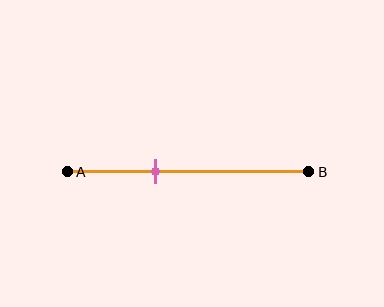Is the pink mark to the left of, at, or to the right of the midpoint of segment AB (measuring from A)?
The pink mark is to the left of the midpoint of segment AB.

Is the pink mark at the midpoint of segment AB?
No, the mark is at about 35% from A, not at the 50% midpoint.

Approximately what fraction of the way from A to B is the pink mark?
The pink mark is approximately 35% of the way from A to B.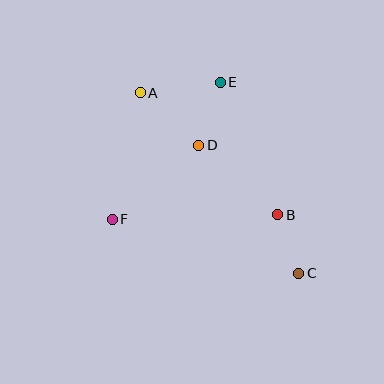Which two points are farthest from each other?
Points A and C are farthest from each other.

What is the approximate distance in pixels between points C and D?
The distance between C and D is approximately 162 pixels.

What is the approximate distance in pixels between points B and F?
The distance between B and F is approximately 166 pixels.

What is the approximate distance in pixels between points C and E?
The distance between C and E is approximately 206 pixels.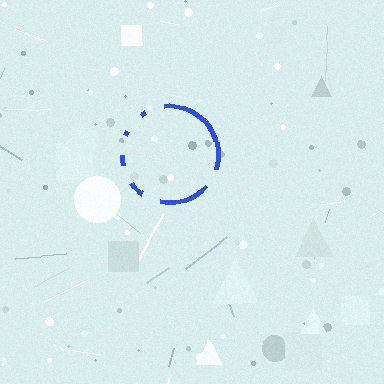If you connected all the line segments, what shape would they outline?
They would outline a circle.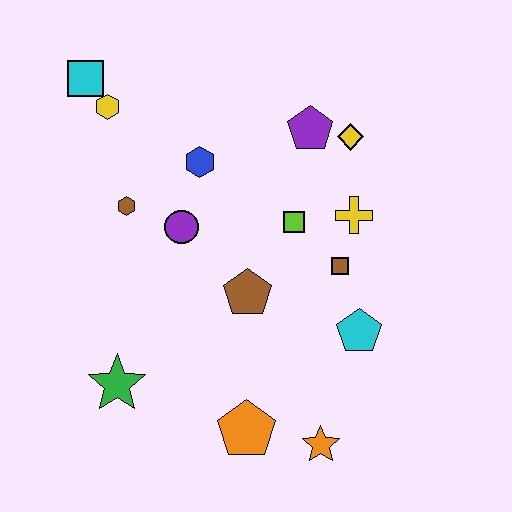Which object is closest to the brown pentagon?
The lime square is closest to the brown pentagon.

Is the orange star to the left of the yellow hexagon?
No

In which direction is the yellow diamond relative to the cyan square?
The yellow diamond is to the right of the cyan square.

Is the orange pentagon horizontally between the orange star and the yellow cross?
No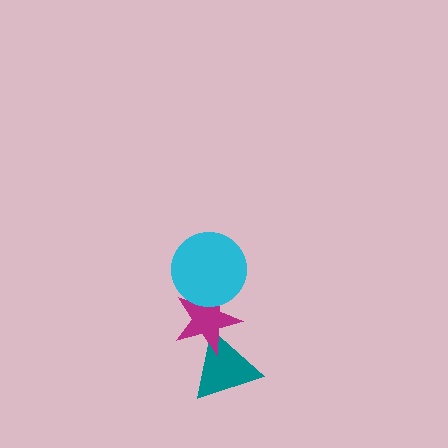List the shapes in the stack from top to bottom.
From top to bottom: the cyan circle, the magenta star, the teal triangle.